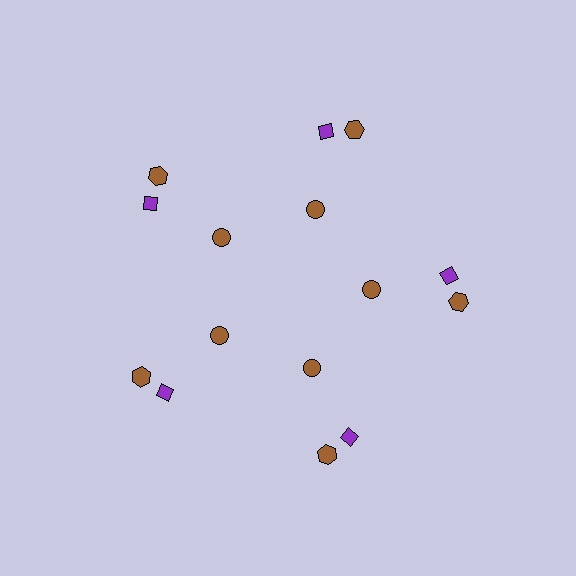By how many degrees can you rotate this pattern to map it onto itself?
The pattern maps onto itself every 72 degrees of rotation.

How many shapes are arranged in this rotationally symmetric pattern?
There are 15 shapes, arranged in 5 groups of 3.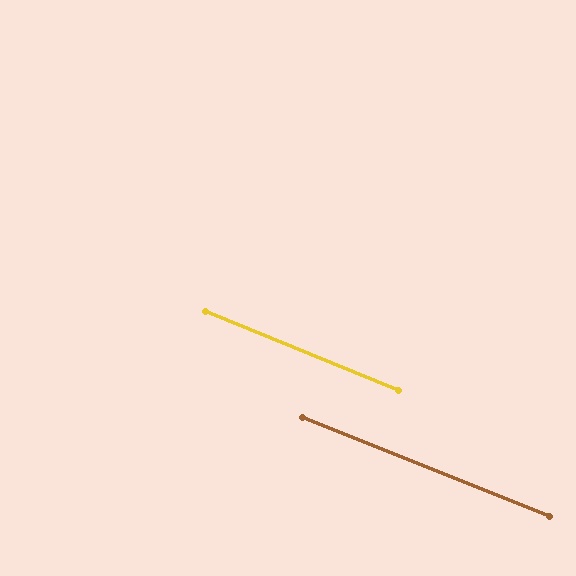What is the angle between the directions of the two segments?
Approximately 0 degrees.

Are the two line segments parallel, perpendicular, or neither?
Parallel — their directions differ by only 0.4°.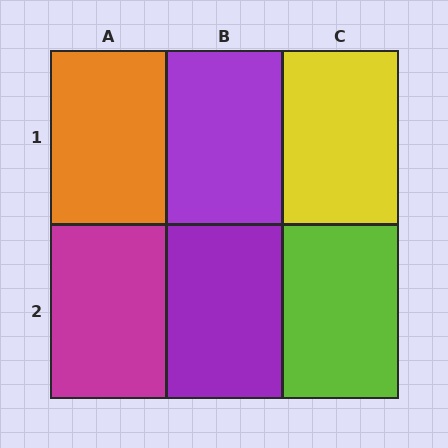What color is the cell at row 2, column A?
Magenta.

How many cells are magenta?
1 cell is magenta.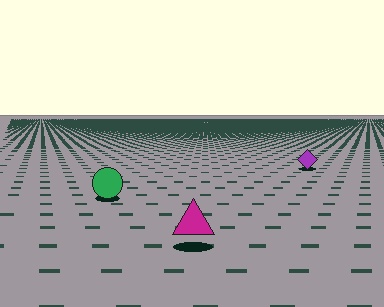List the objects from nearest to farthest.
From nearest to farthest: the magenta triangle, the green circle, the purple diamond.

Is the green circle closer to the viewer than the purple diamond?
Yes. The green circle is closer — you can tell from the texture gradient: the ground texture is coarser near it.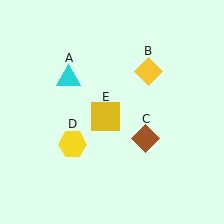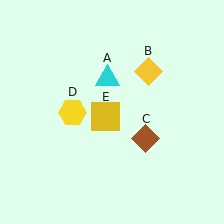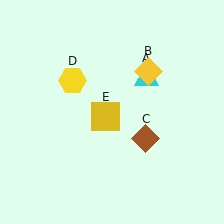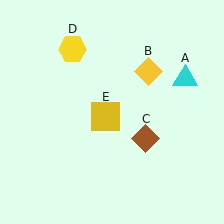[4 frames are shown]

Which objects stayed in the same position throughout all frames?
Yellow diamond (object B) and brown diamond (object C) and yellow square (object E) remained stationary.